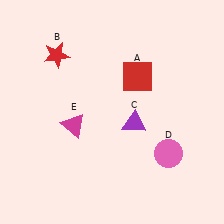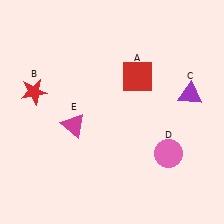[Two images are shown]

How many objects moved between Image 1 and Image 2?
2 objects moved between the two images.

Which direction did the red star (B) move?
The red star (B) moved down.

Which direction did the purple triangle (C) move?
The purple triangle (C) moved right.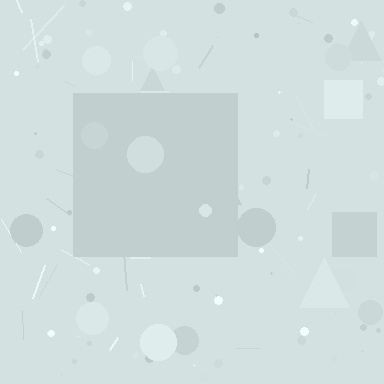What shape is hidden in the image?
A square is hidden in the image.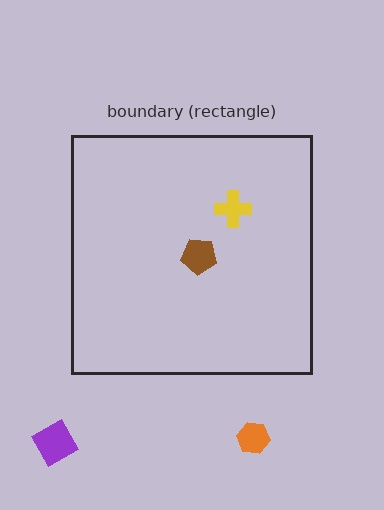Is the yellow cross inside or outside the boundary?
Inside.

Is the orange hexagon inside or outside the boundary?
Outside.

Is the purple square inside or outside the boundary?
Outside.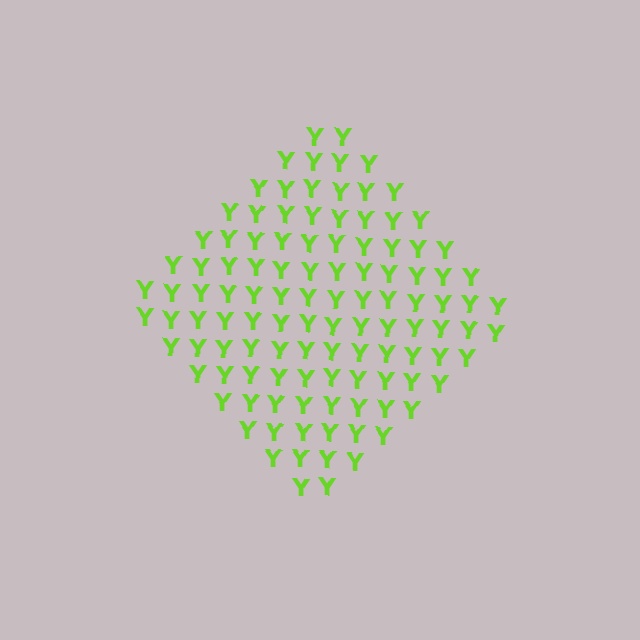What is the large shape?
The large shape is a diamond.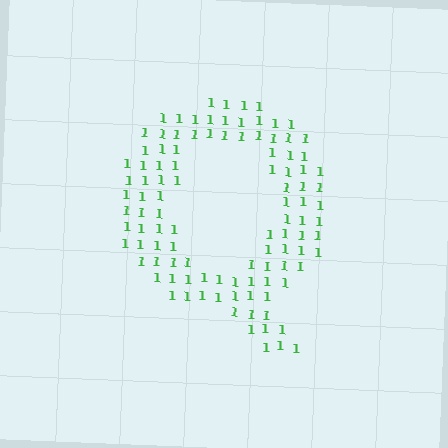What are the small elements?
The small elements are digit 1's.